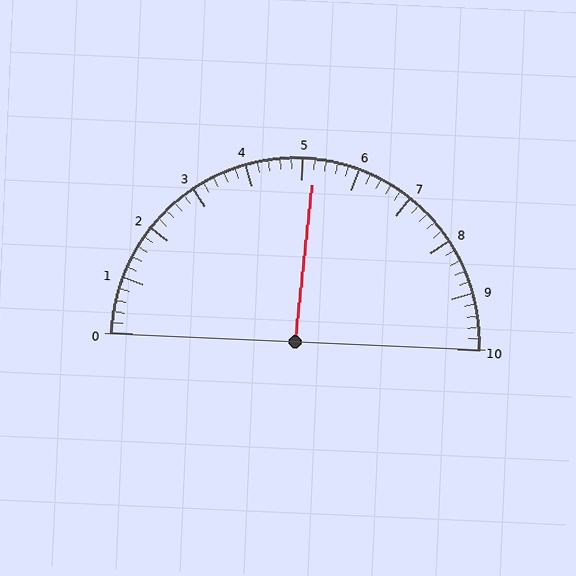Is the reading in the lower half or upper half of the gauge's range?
The reading is in the upper half of the range (0 to 10).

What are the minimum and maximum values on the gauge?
The gauge ranges from 0 to 10.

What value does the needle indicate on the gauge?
The needle indicates approximately 5.2.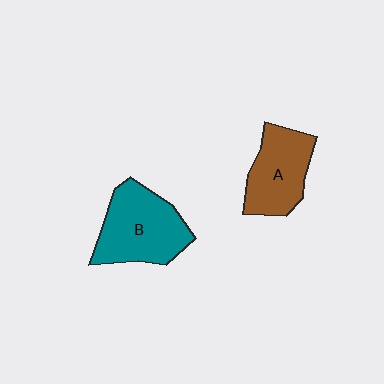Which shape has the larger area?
Shape B (teal).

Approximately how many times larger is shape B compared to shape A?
Approximately 1.2 times.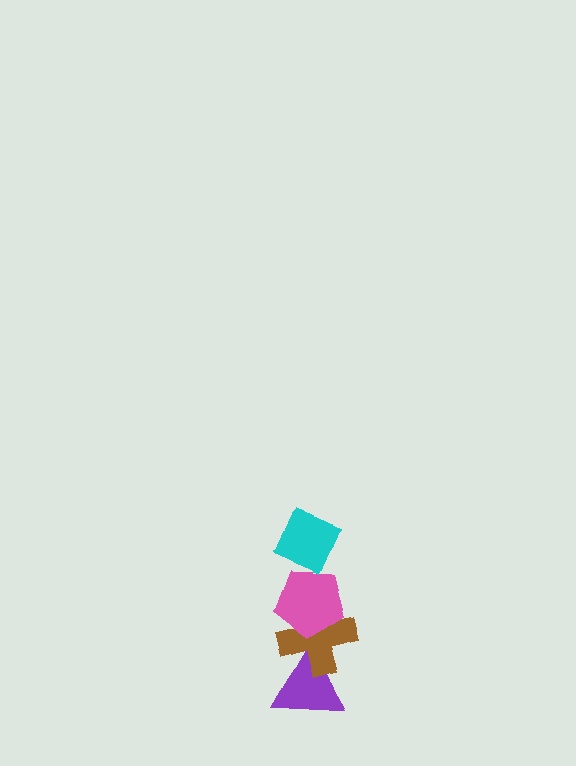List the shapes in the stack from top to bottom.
From top to bottom: the cyan diamond, the pink pentagon, the brown cross, the purple triangle.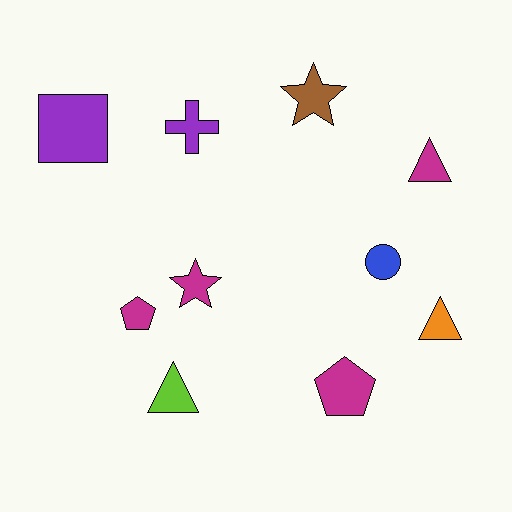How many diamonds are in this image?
There are no diamonds.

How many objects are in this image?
There are 10 objects.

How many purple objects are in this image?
There are 2 purple objects.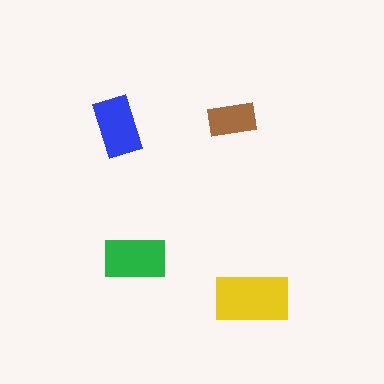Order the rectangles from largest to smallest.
the yellow one, the green one, the blue one, the brown one.